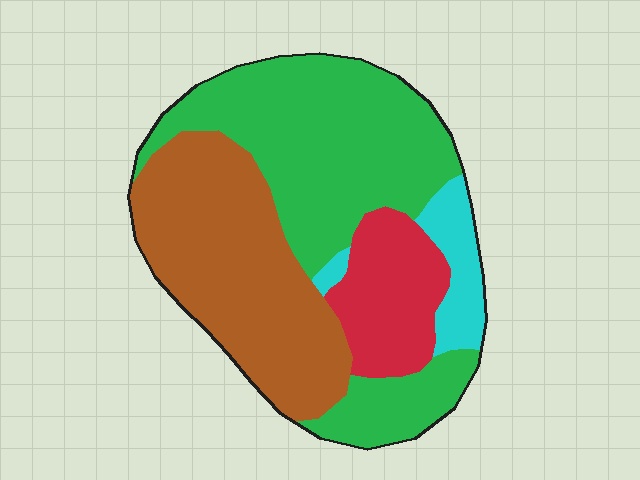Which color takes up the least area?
Cyan, at roughly 10%.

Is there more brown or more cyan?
Brown.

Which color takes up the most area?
Green, at roughly 45%.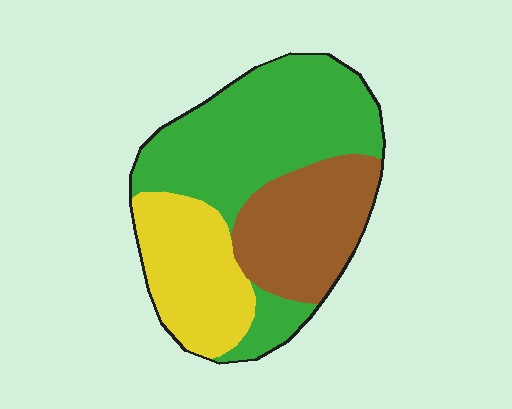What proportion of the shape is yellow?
Yellow covers 25% of the shape.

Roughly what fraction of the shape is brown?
Brown takes up about one quarter (1/4) of the shape.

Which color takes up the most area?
Green, at roughly 50%.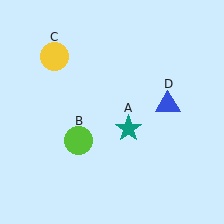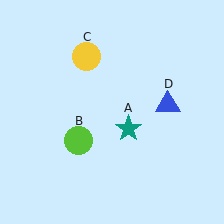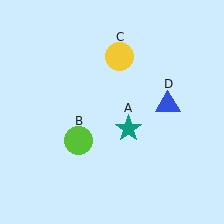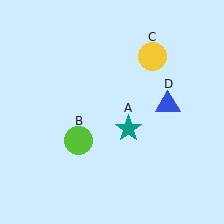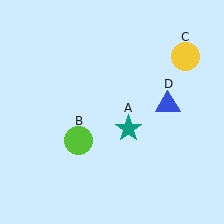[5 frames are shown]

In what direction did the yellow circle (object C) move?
The yellow circle (object C) moved right.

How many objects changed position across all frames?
1 object changed position: yellow circle (object C).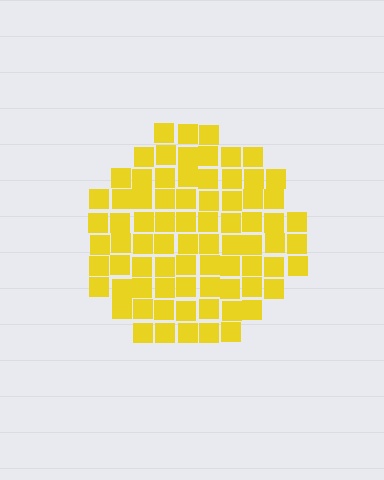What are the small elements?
The small elements are squares.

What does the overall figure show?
The overall figure shows a circle.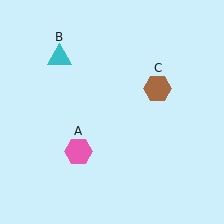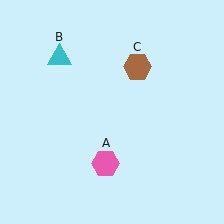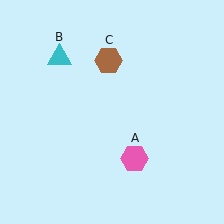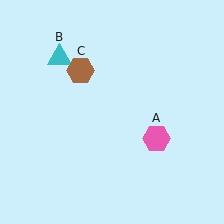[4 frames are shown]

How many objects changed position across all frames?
2 objects changed position: pink hexagon (object A), brown hexagon (object C).